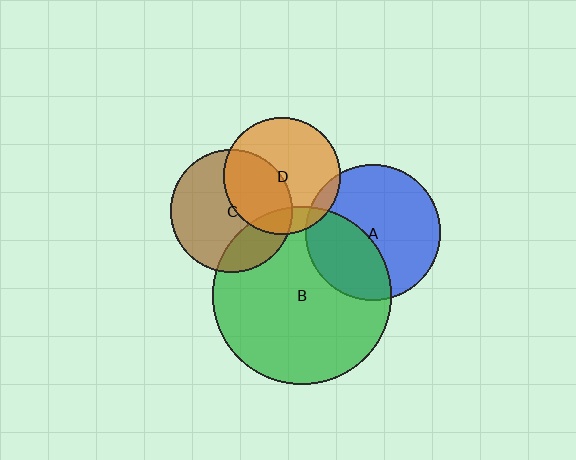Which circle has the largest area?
Circle B (green).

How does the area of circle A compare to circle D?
Approximately 1.3 times.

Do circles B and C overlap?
Yes.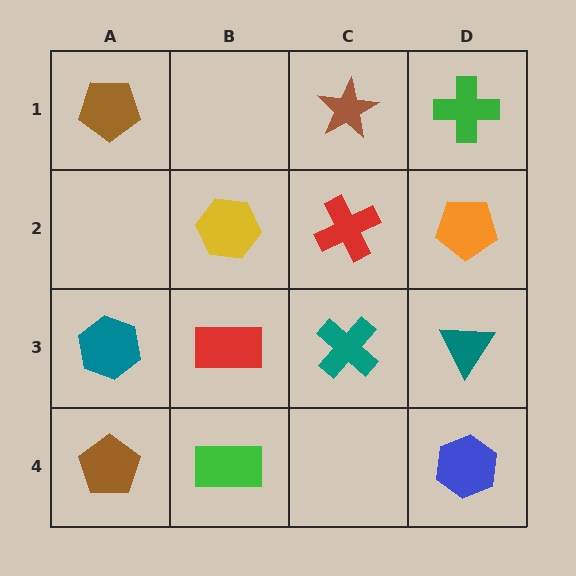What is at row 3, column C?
A teal cross.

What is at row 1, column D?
A green cross.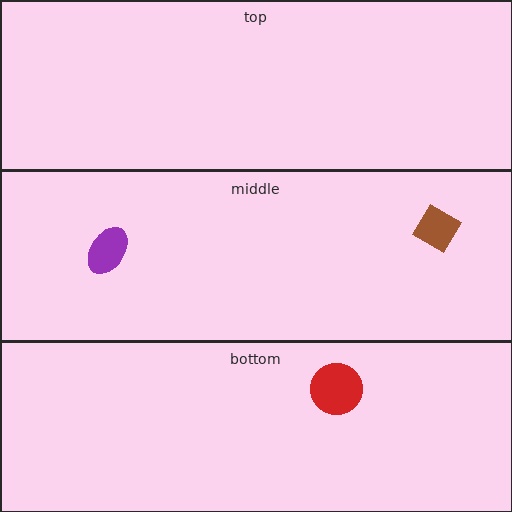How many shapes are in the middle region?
2.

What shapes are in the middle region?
The purple ellipse, the brown diamond.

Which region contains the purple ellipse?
The middle region.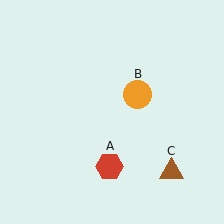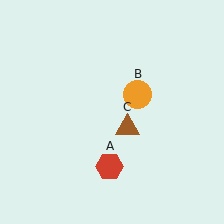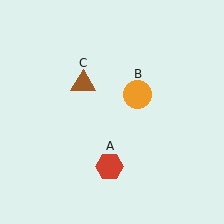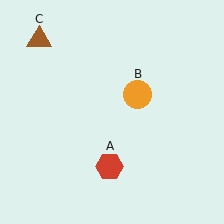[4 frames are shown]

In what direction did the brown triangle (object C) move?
The brown triangle (object C) moved up and to the left.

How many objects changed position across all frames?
1 object changed position: brown triangle (object C).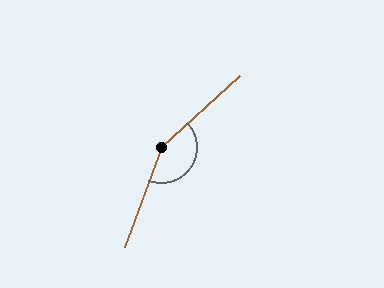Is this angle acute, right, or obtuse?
It is obtuse.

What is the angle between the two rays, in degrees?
Approximately 153 degrees.